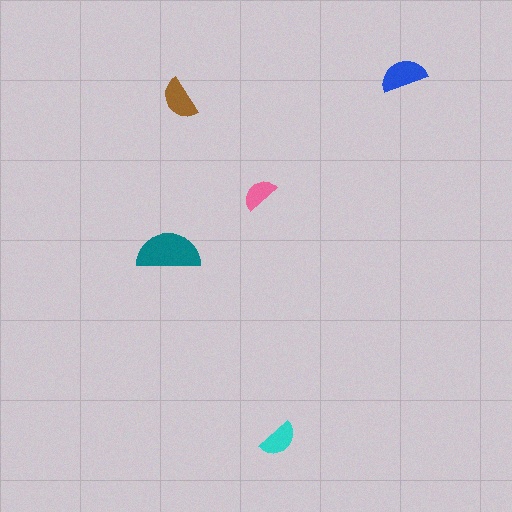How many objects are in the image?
There are 5 objects in the image.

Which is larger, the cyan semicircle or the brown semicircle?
The brown one.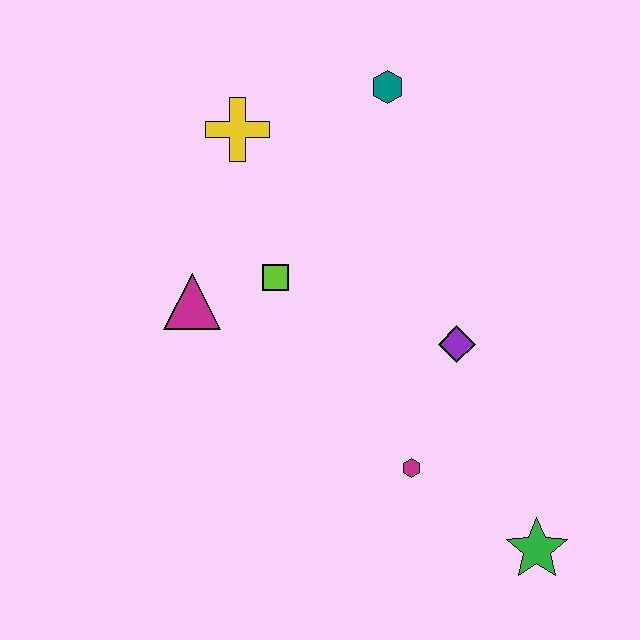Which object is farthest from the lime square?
The green star is farthest from the lime square.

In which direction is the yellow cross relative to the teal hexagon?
The yellow cross is to the left of the teal hexagon.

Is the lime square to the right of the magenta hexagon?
No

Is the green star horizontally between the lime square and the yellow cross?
No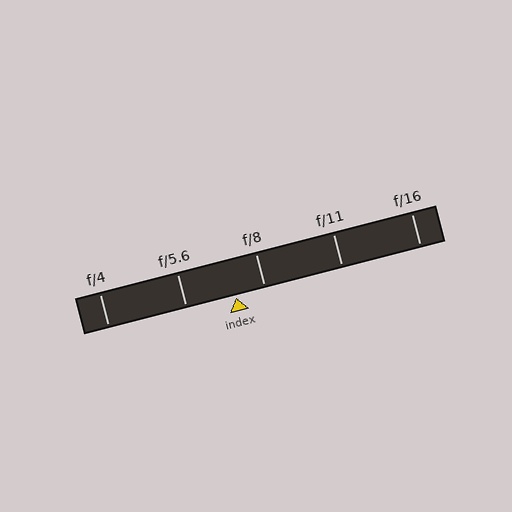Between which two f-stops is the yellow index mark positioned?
The index mark is between f/5.6 and f/8.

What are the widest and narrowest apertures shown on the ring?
The widest aperture shown is f/4 and the narrowest is f/16.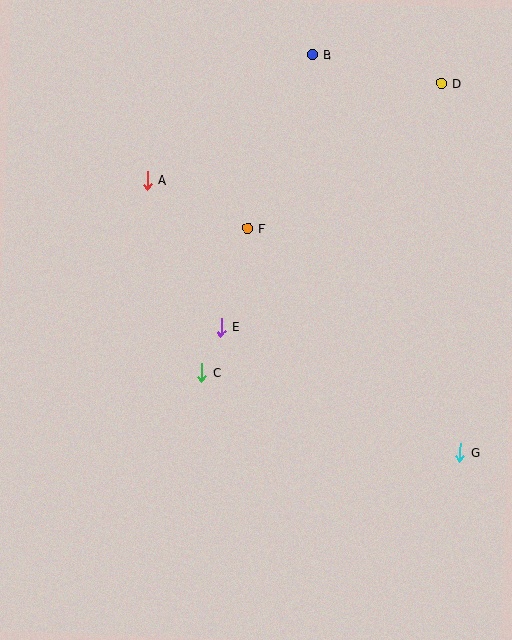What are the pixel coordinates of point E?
Point E is at (221, 327).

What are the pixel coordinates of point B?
Point B is at (312, 55).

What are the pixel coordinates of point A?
Point A is at (147, 180).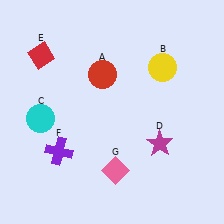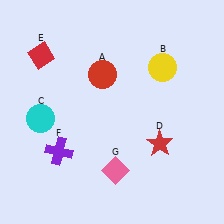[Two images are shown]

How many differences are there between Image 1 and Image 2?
There is 1 difference between the two images.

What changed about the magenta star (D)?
In Image 1, D is magenta. In Image 2, it changed to red.